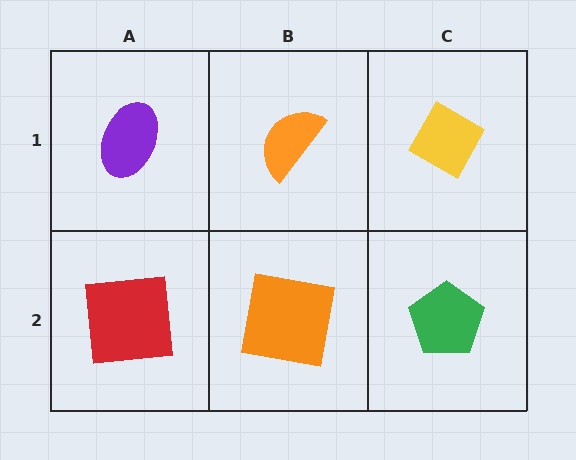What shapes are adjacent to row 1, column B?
An orange square (row 2, column B), a purple ellipse (row 1, column A), a yellow diamond (row 1, column C).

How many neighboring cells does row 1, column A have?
2.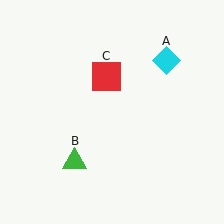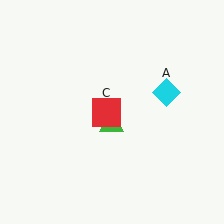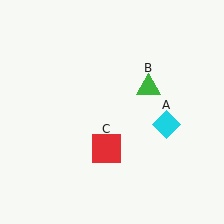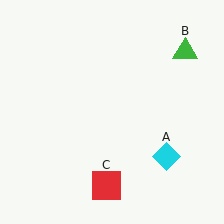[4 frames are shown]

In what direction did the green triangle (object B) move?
The green triangle (object B) moved up and to the right.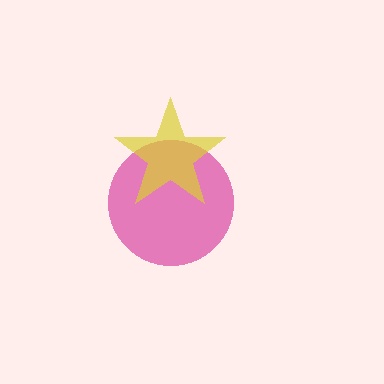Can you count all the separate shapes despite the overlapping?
Yes, there are 2 separate shapes.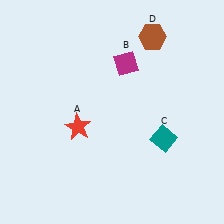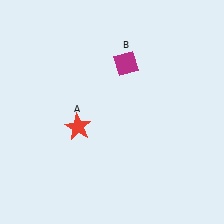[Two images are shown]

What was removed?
The brown hexagon (D), the teal diamond (C) were removed in Image 2.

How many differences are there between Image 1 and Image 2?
There are 2 differences between the two images.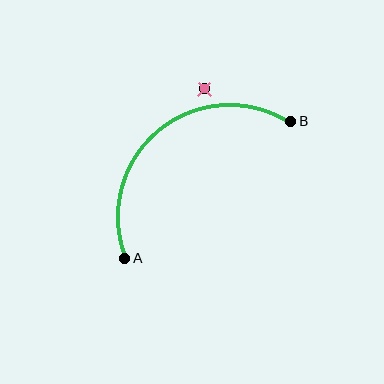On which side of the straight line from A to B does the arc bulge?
The arc bulges above and to the left of the straight line connecting A and B.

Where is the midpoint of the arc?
The arc midpoint is the point on the curve farthest from the straight line joining A and B. It sits above and to the left of that line.